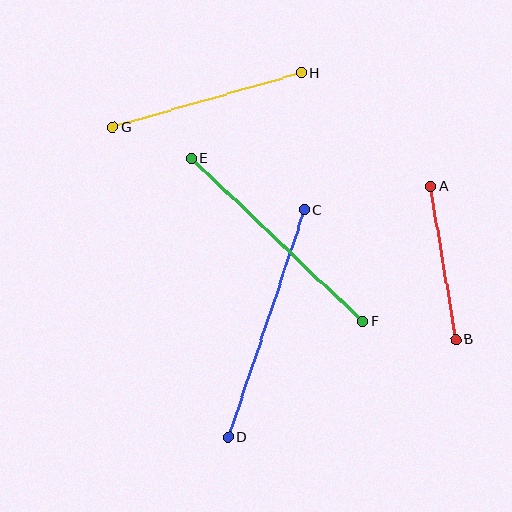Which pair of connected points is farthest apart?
Points C and D are farthest apart.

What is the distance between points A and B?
The distance is approximately 156 pixels.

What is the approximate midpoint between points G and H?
The midpoint is at approximately (207, 100) pixels.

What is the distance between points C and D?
The distance is approximately 240 pixels.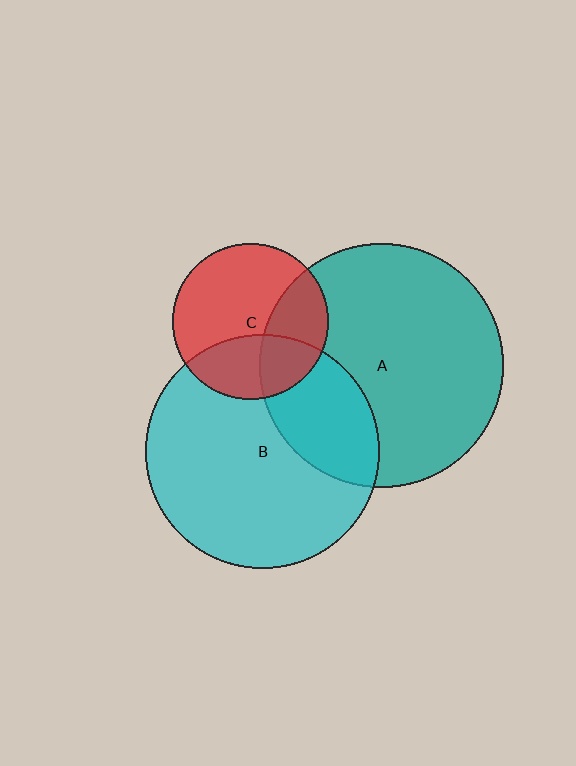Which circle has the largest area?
Circle A (teal).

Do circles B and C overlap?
Yes.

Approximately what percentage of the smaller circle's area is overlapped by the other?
Approximately 35%.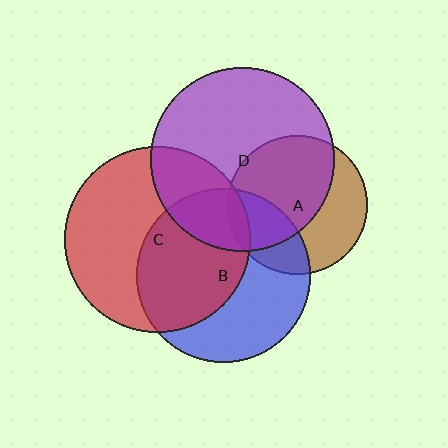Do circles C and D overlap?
Yes.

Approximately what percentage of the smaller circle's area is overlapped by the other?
Approximately 25%.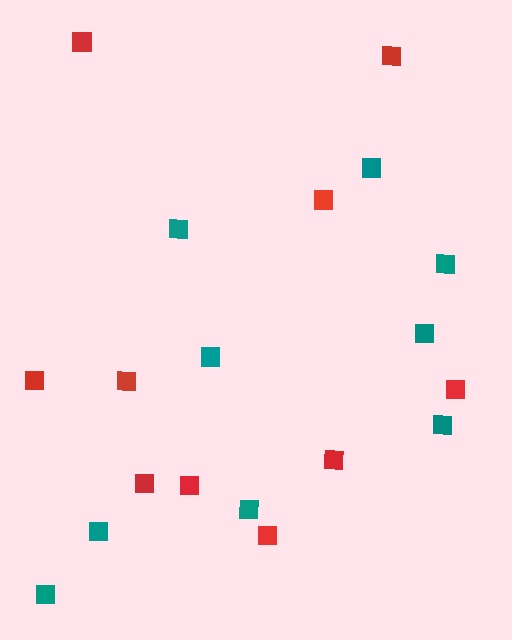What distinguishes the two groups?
There are 2 groups: one group of teal squares (9) and one group of red squares (10).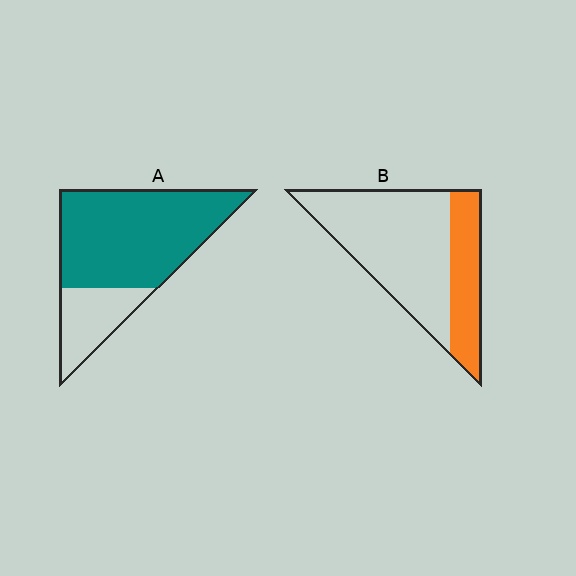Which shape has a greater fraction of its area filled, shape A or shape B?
Shape A.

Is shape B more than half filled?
No.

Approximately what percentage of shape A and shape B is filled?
A is approximately 75% and B is approximately 30%.